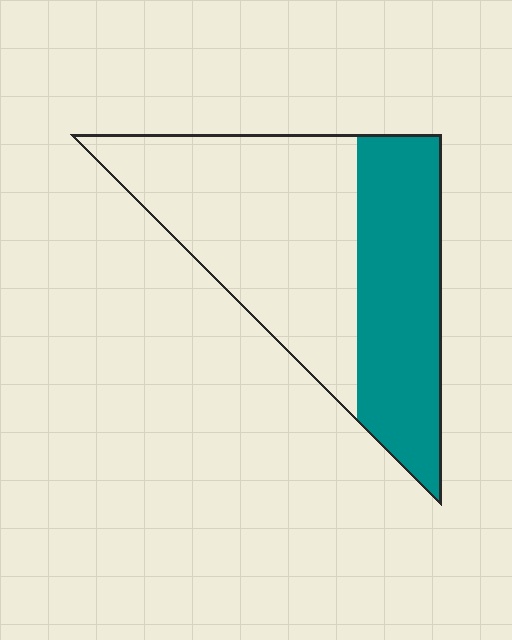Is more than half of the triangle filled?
No.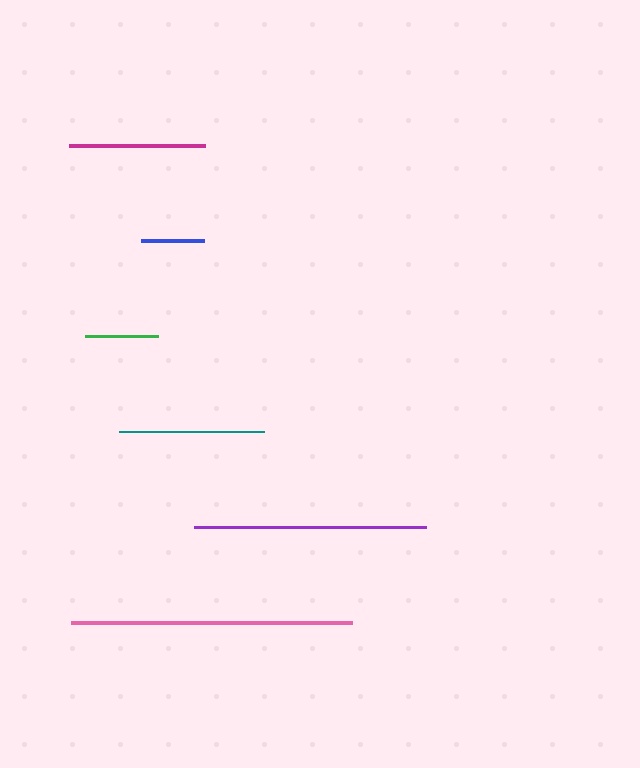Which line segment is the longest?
The pink line is the longest at approximately 281 pixels.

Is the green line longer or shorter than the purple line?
The purple line is longer than the green line.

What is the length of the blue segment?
The blue segment is approximately 62 pixels long.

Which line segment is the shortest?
The blue line is the shortest at approximately 62 pixels.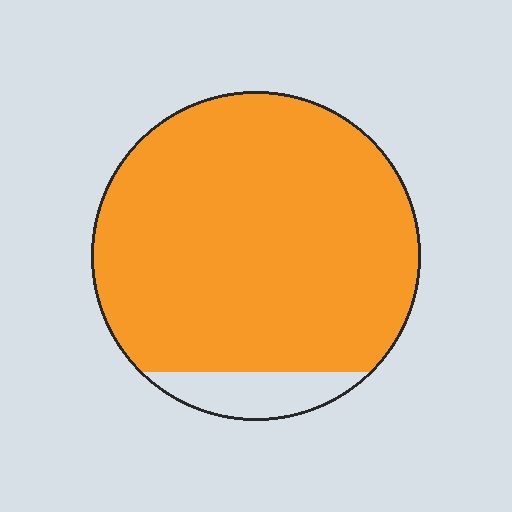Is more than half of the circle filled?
Yes.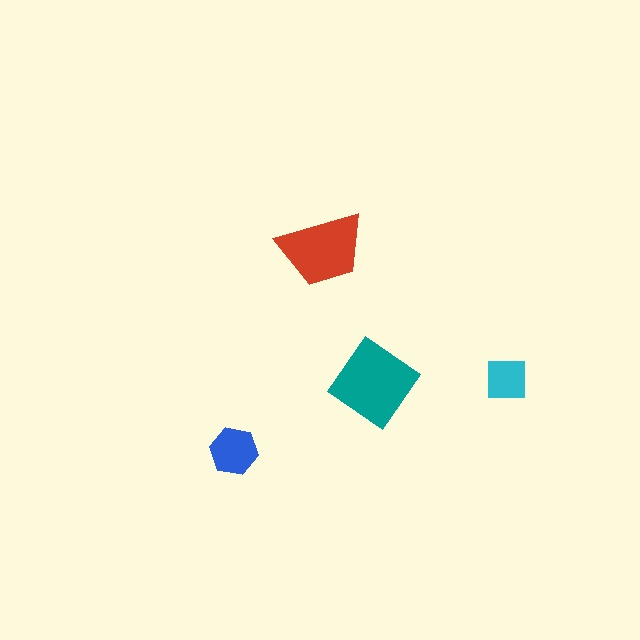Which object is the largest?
The teal diamond.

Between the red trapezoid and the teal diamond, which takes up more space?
The teal diamond.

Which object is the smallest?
The cyan square.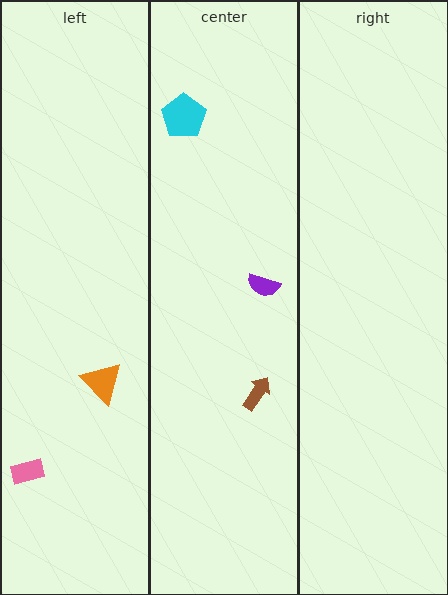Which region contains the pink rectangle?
The left region.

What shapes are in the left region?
The pink rectangle, the orange triangle.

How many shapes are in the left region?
2.